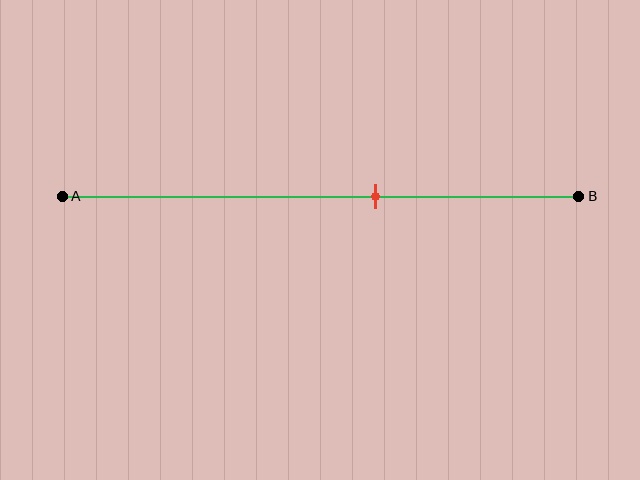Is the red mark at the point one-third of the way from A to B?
No, the mark is at about 60% from A, not at the 33% one-third point.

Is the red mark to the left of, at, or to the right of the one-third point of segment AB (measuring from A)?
The red mark is to the right of the one-third point of segment AB.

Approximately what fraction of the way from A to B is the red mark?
The red mark is approximately 60% of the way from A to B.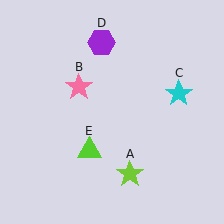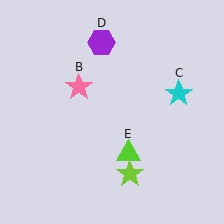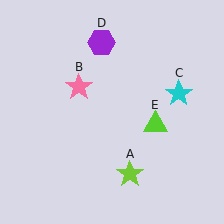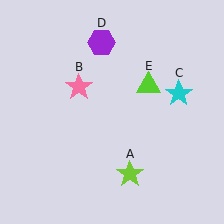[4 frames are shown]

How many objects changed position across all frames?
1 object changed position: lime triangle (object E).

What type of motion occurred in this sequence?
The lime triangle (object E) rotated counterclockwise around the center of the scene.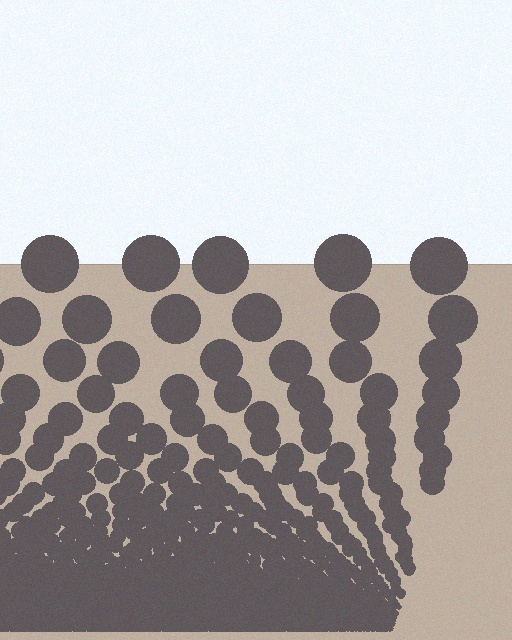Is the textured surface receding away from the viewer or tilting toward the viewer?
The surface appears to tilt toward the viewer. Texture elements get larger and sparser toward the top.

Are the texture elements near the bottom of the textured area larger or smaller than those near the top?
Smaller. The gradient is inverted — elements near the bottom are smaller and denser.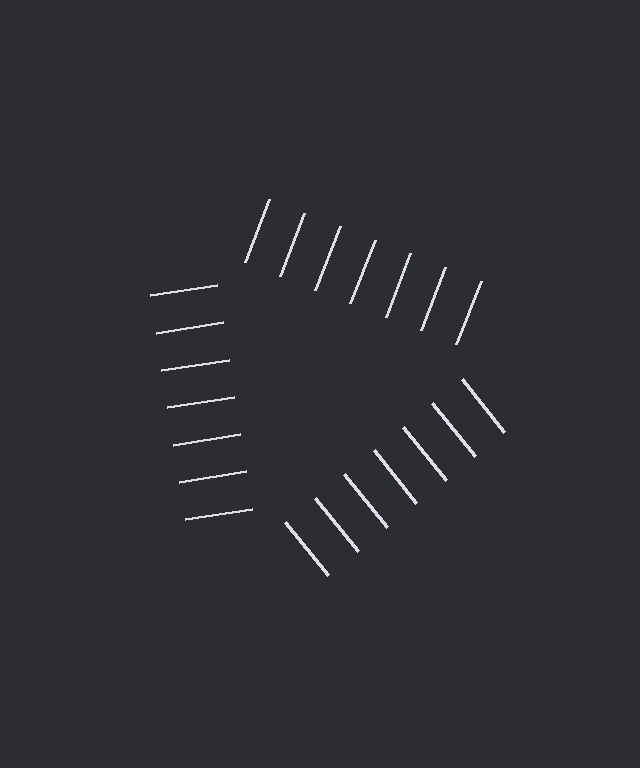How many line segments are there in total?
21 — 7 along each of the 3 edges.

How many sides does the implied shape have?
3 sides — the line-ends trace a triangle.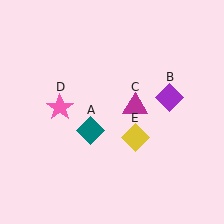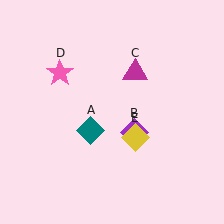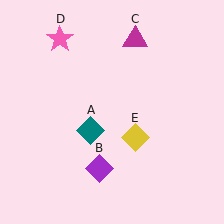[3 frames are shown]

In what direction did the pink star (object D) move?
The pink star (object D) moved up.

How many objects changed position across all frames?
3 objects changed position: purple diamond (object B), magenta triangle (object C), pink star (object D).